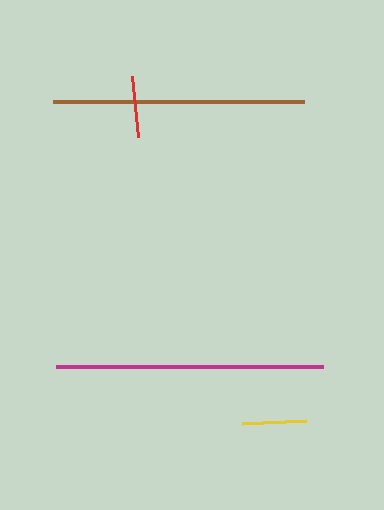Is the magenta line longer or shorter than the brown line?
The magenta line is longer than the brown line.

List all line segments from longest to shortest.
From longest to shortest: magenta, brown, yellow, red.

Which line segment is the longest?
The magenta line is the longest at approximately 267 pixels.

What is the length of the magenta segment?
The magenta segment is approximately 267 pixels long.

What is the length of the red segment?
The red segment is approximately 61 pixels long.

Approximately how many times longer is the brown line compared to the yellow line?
The brown line is approximately 4.0 times the length of the yellow line.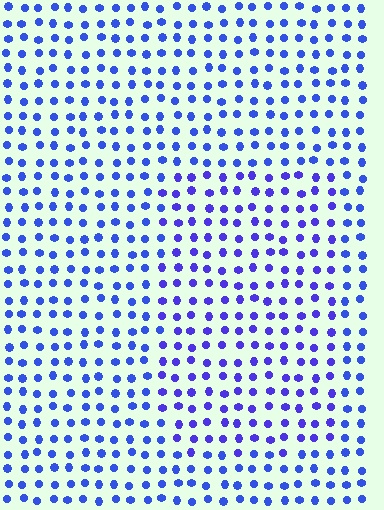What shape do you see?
I see a rectangle.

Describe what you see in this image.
The image is filled with small blue elements in a uniform arrangement. A rectangle-shaped region is visible where the elements are tinted to a slightly different hue, forming a subtle color boundary.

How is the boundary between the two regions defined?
The boundary is defined purely by a slight shift in hue (about 20 degrees). Spacing, size, and orientation are identical on both sides.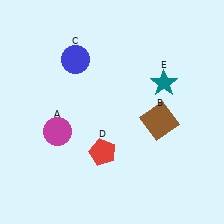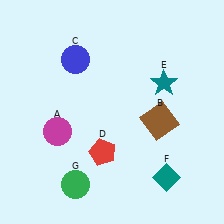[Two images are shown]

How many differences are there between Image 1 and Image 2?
There are 2 differences between the two images.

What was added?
A teal diamond (F), a green circle (G) were added in Image 2.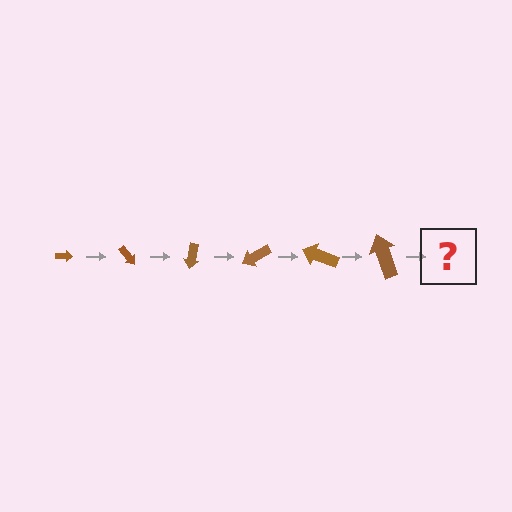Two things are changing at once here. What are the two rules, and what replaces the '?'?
The two rules are that the arrow grows larger each step and it rotates 50 degrees each step. The '?' should be an arrow, larger than the previous one and rotated 300 degrees from the start.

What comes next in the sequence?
The next element should be an arrow, larger than the previous one and rotated 300 degrees from the start.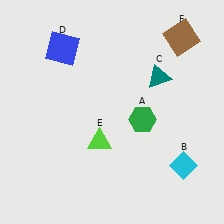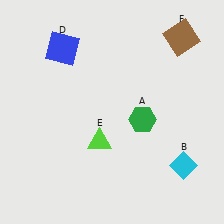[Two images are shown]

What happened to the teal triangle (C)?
The teal triangle (C) was removed in Image 2. It was in the top-right area of Image 1.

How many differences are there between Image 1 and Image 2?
There is 1 difference between the two images.